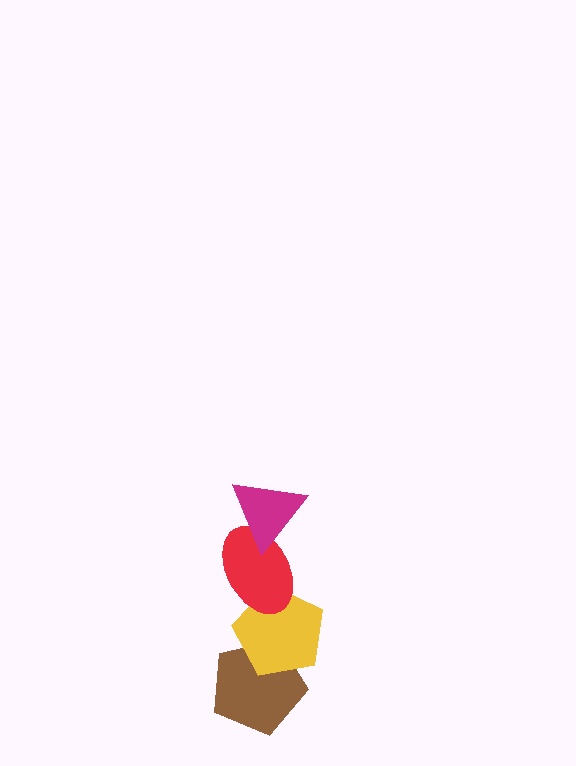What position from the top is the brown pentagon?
The brown pentagon is 4th from the top.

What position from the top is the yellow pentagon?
The yellow pentagon is 3rd from the top.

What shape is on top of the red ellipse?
The magenta triangle is on top of the red ellipse.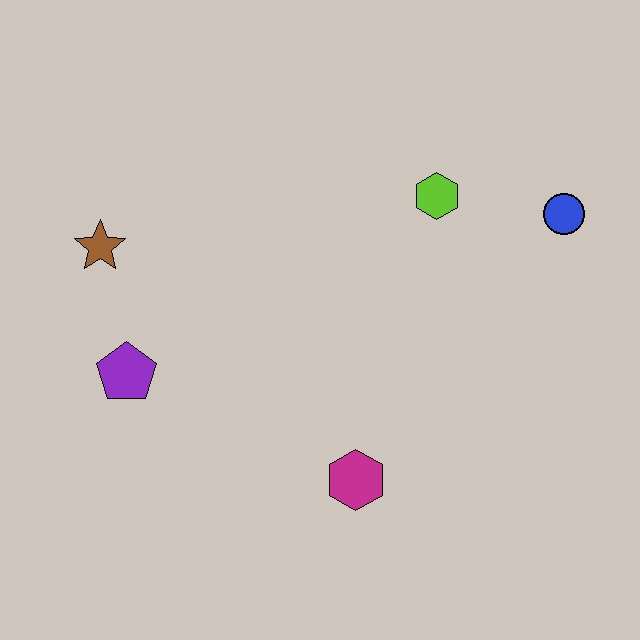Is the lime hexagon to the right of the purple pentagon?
Yes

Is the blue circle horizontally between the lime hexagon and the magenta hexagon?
No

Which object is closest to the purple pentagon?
The brown star is closest to the purple pentagon.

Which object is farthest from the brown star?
The blue circle is farthest from the brown star.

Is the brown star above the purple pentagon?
Yes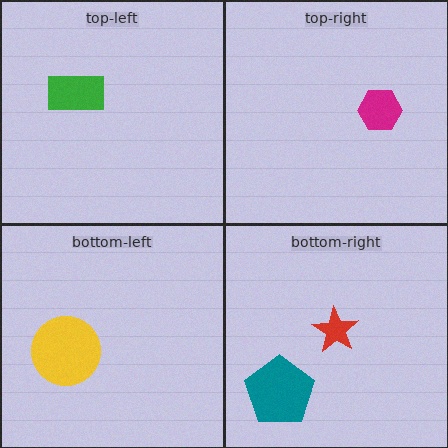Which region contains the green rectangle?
The top-left region.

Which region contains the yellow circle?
The bottom-left region.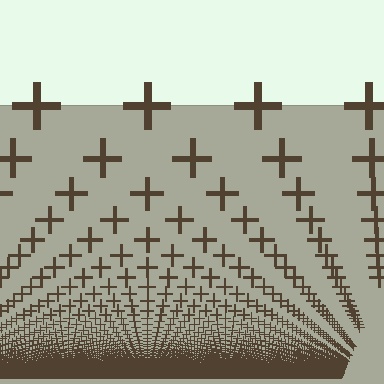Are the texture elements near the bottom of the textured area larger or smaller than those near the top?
Smaller. The gradient is inverted — elements near the bottom are smaller and denser.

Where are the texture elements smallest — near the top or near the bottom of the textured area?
Near the bottom.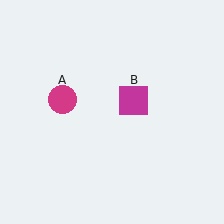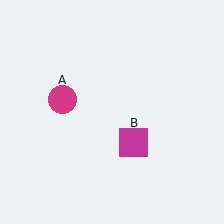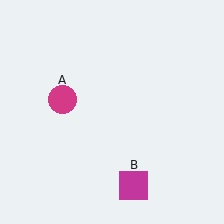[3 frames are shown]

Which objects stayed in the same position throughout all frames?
Magenta circle (object A) remained stationary.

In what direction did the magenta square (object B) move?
The magenta square (object B) moved down.